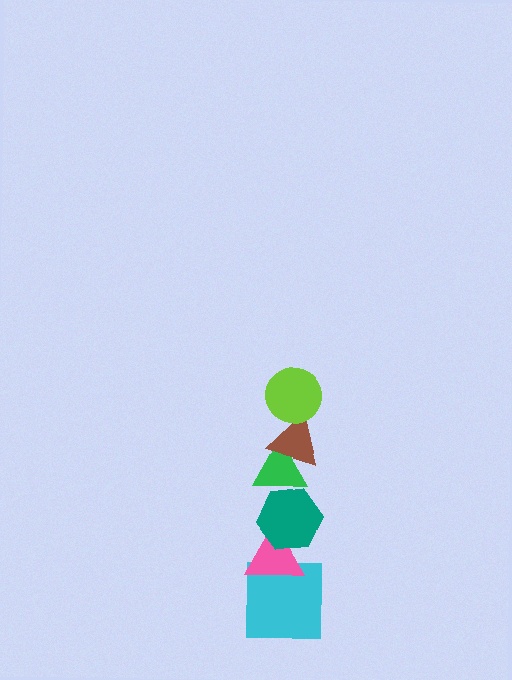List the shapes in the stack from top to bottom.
From top to bottom: the lime circle, the brown triangle, the green triangle, the teal hexagon, the pink triangle, the cyan square.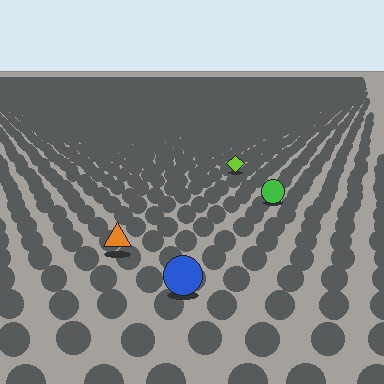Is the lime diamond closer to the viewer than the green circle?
No. The green circle is closer — you can tell from the texture gradient: the ground texture is coarser near it.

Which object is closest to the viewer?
The blue circle is closest. The texture marks near it are larger and more spread out.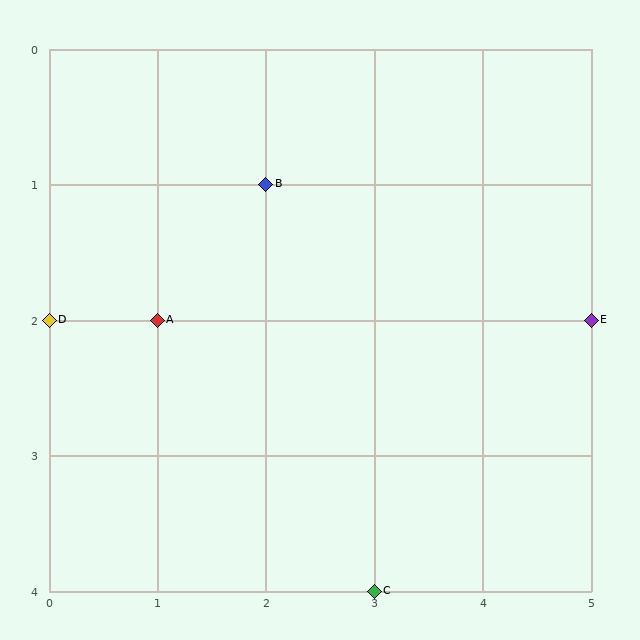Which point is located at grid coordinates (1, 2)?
Point A is at (1, 2).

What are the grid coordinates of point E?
Point E is at grid coordinates (5, 2).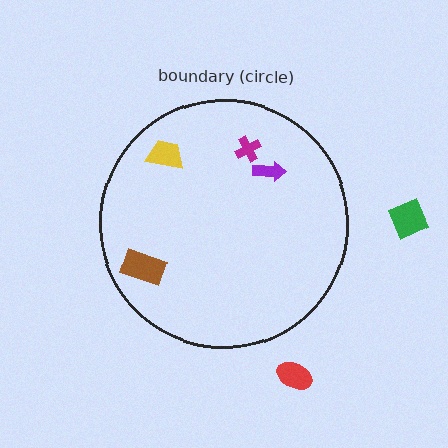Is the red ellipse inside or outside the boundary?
Outside.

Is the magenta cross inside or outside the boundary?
Inside.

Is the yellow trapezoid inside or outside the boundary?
Inside.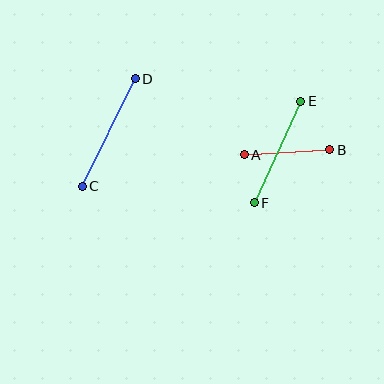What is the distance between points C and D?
The distance is approximately 120 pixels.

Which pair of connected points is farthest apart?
Points C and D are farthest apart.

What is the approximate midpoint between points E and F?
The midpoint is at approximately (278, 152) pixels.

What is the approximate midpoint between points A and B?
The midpoint is at approximately (287, 152) pixels.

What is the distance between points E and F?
The distance is approximately 112 pixels.